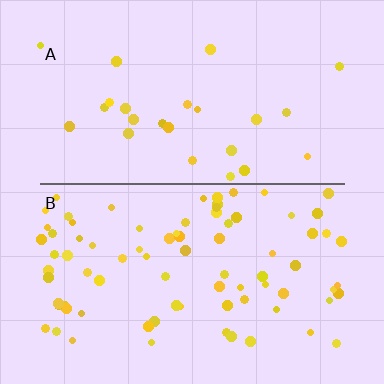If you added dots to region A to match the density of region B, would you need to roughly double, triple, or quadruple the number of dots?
Approximately triple.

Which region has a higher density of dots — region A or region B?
B (the bottom).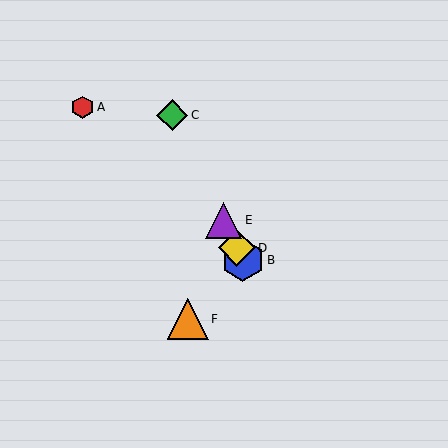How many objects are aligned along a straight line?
4 objects (B, C, D, E) are aligned along a straight line.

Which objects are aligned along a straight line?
Objects B, C, D, E are aligned along a straight line.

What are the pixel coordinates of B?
Object B is at (243, 260).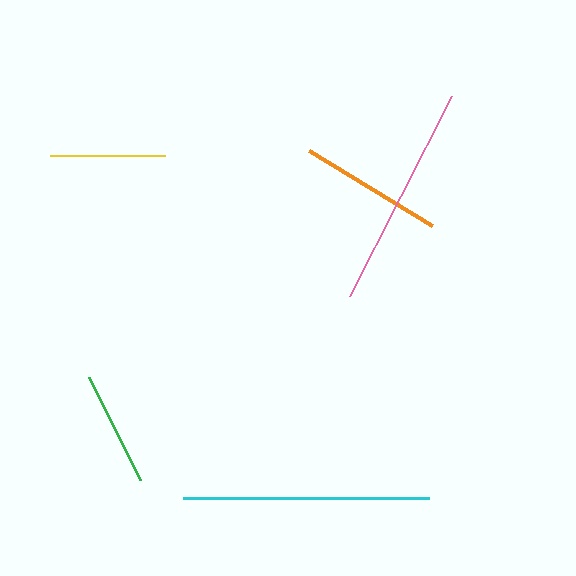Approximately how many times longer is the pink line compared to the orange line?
The pink line is approximately 1.6 times the length of the orange line.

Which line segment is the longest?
The cyan line is the longest at approximately 246 pixels.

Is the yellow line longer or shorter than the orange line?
The orange line is longer than the yellow line.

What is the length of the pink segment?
The pink segment is approximately 224 pixels long.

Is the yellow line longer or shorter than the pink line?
The pink line is longer than the yellow line.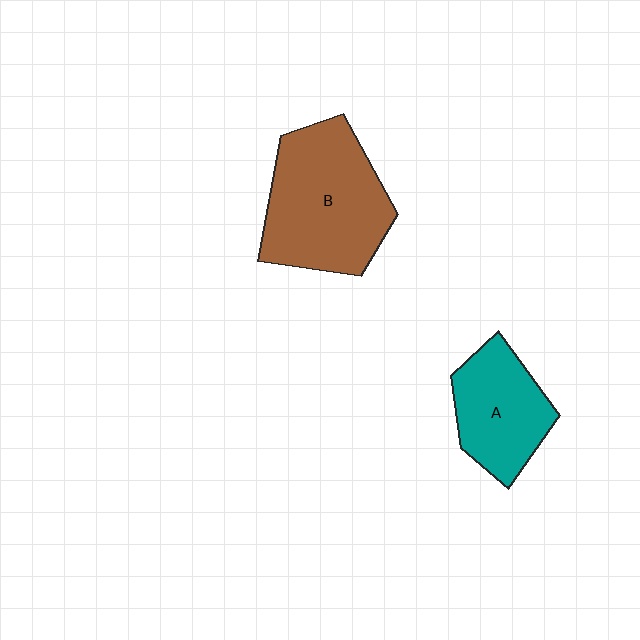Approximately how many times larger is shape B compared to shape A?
Approximately 1.5 times.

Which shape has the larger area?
Shape B (brown).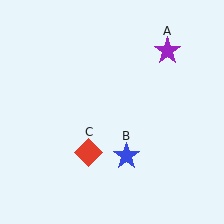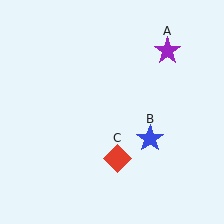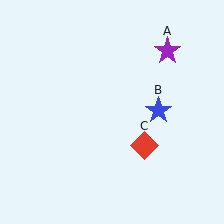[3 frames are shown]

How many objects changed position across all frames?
2 objects changed position: blue star (object B), red diamond (object C).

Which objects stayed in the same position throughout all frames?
Purple star (object A) remained stationary.